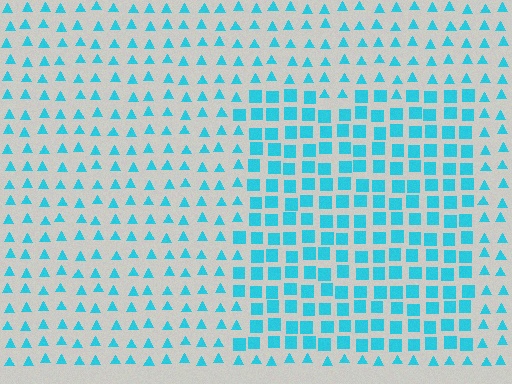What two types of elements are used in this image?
The image uses squares inside the rectangle region and triangles outside it.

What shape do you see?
I see a rectangle.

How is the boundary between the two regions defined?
The boundary is defined by a change in element shape: squares inside vs. triangles outside. All elements share the same color and spacing.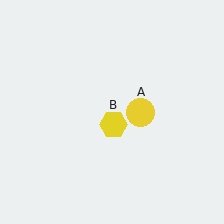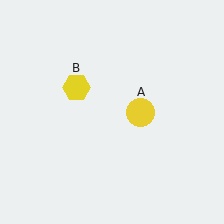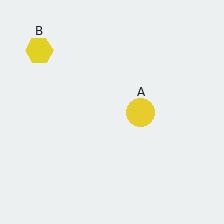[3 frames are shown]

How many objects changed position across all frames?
1 object changed position: yellow hexagon (object B).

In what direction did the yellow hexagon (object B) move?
The yellow hexagon (object B) moved up and to the left.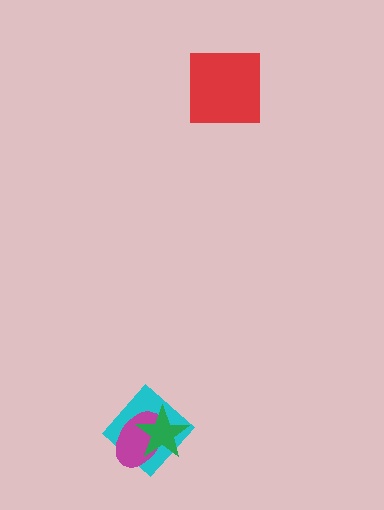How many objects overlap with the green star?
2 objects overlap with the green star.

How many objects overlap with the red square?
0 objects overlap with the red square.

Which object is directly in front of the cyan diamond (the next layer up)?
The magenta ellipse is directly in front of the cyan diamond.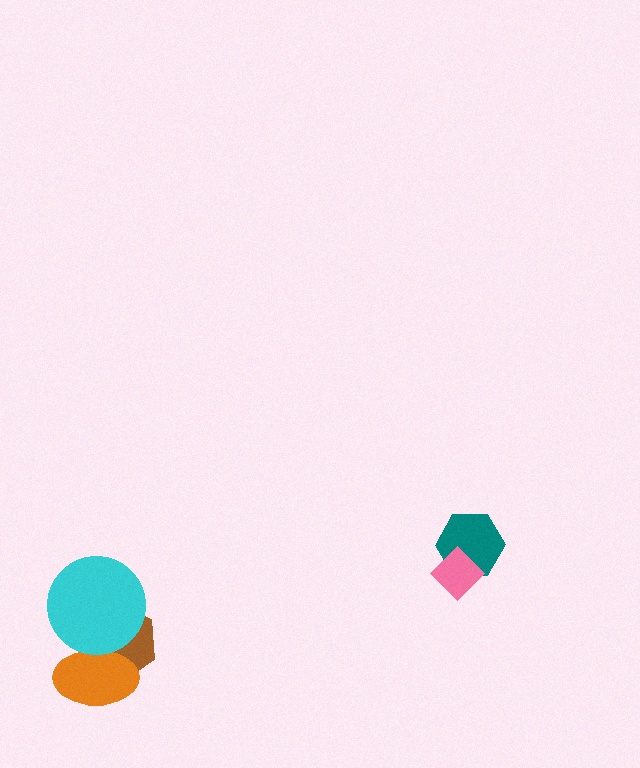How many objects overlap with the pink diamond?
1 object overlaps with the pink diamond.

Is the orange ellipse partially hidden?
Yes, it is partially covered by another shape.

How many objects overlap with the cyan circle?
2 objects overlap with the cyan circle.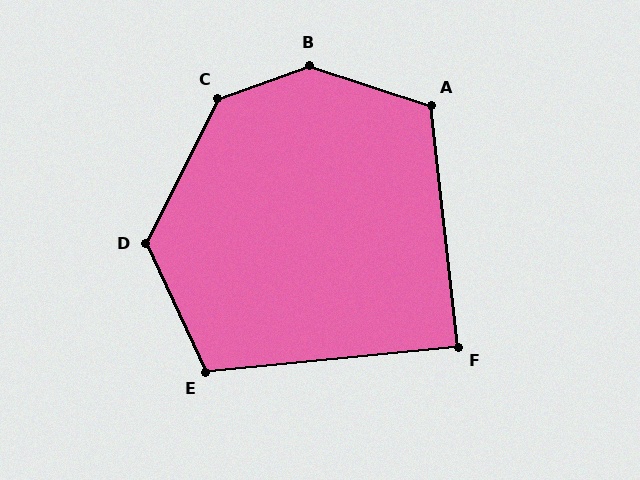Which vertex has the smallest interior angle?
F, at approximately 89 degrees.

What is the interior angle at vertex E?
Approximately 109 degrees (obtuse).